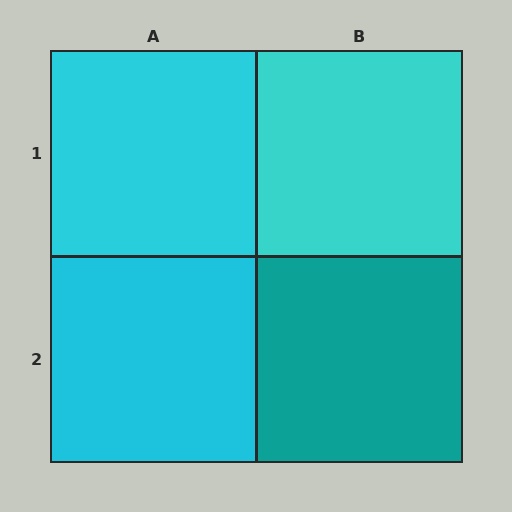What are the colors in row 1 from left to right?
Cyan, cyan.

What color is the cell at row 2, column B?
Teal.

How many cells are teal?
1 cell is teal.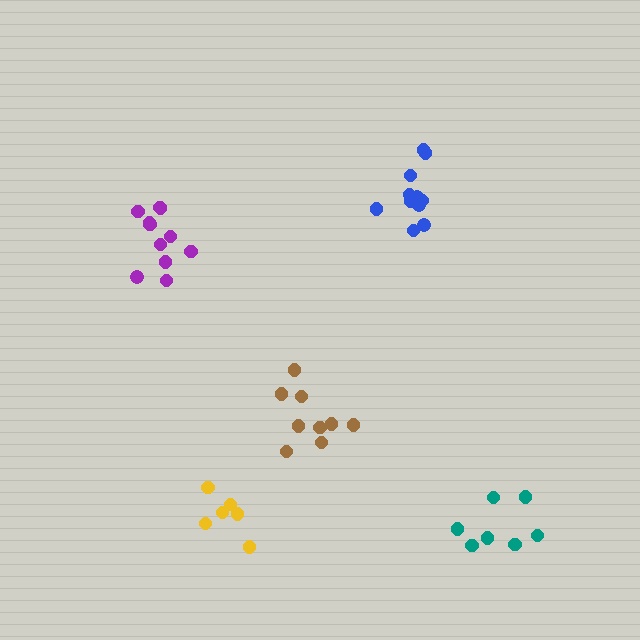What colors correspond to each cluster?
The clusters are colored: purple, blue, brown, teal, yellow.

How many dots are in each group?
Group 1: 11 dots, Group 2: 11 dots, Group 3: 9 dots, Group 4: 7 dots, Group 5: 6 dots (44 total).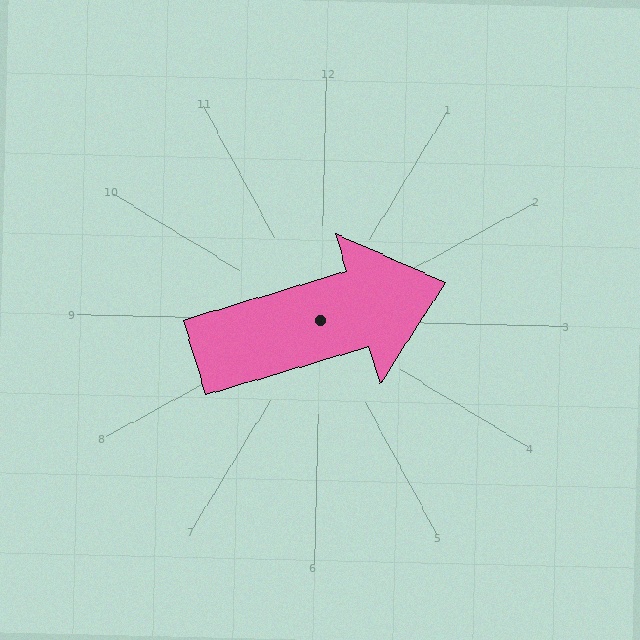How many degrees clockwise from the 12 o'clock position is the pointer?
Approximately 72 degrees.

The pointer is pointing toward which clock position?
Roughly 2 o'clock.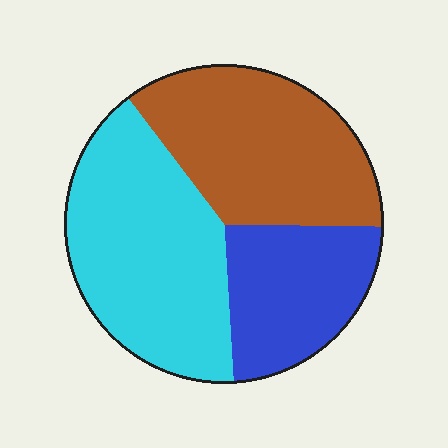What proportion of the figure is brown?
Brown covers roughly 35% of the figure.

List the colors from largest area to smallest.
From largest to smallest: cyan, brown, blue.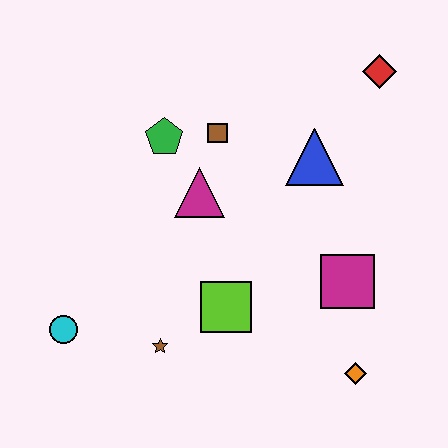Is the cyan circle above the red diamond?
No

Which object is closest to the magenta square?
The orange diamond is closest to the magenta square.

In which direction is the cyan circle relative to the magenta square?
The cyan circle is to the left of the magenta square.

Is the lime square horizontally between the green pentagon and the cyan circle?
No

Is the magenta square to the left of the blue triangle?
No